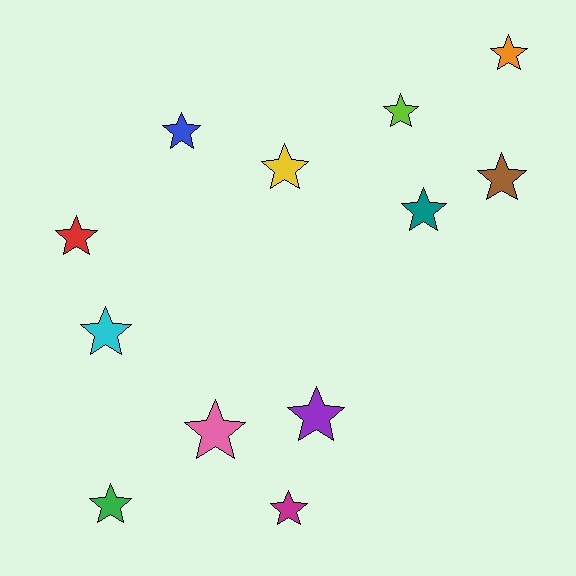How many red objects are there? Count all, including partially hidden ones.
There is 1 red object.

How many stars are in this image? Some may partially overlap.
There are 12 stars.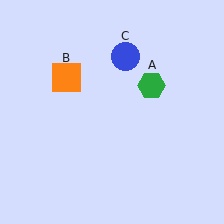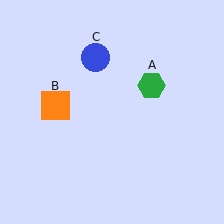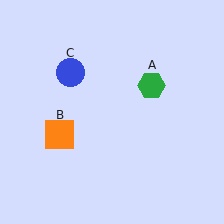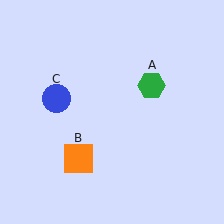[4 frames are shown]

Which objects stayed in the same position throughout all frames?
Green hexagon (object A) remained stationary.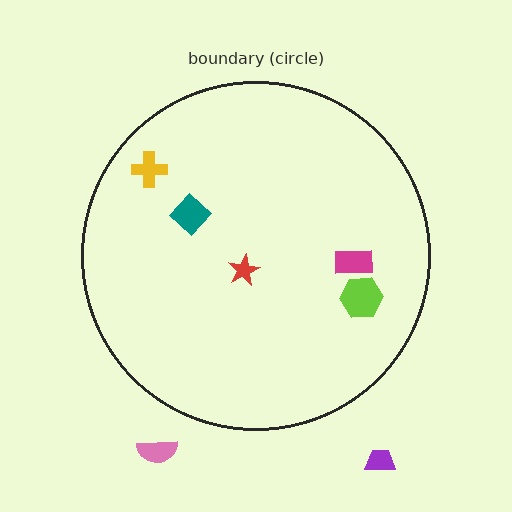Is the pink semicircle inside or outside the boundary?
Outside.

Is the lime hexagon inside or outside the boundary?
Inside.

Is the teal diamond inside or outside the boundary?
Inside.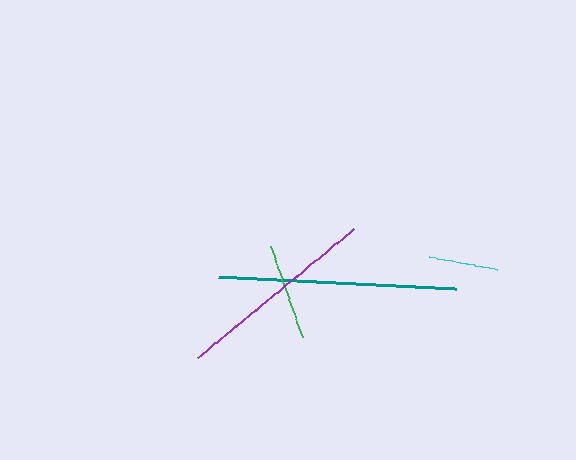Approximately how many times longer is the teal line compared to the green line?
The teal line is approximately 2.5 times the length of the green line.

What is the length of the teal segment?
The teal segment is approximately 238 pixels long.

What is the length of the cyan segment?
The cyan segment is approximately 69 pixels long.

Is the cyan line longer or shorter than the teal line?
The teal line is longer than the cyan line.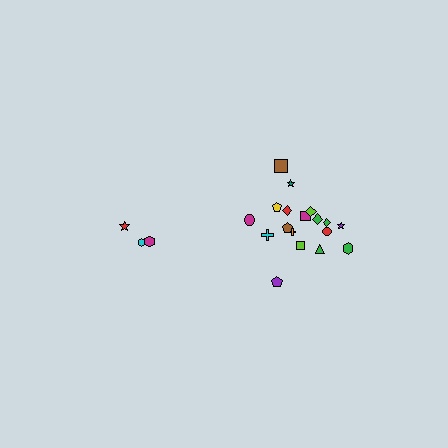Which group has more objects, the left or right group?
The right group.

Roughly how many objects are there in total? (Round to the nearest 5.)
Roughly 20 objects in total.